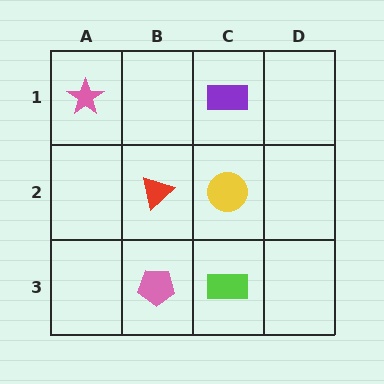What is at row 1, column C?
A purple rectangle.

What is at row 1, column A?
A pink star.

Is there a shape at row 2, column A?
No, that cell is empty.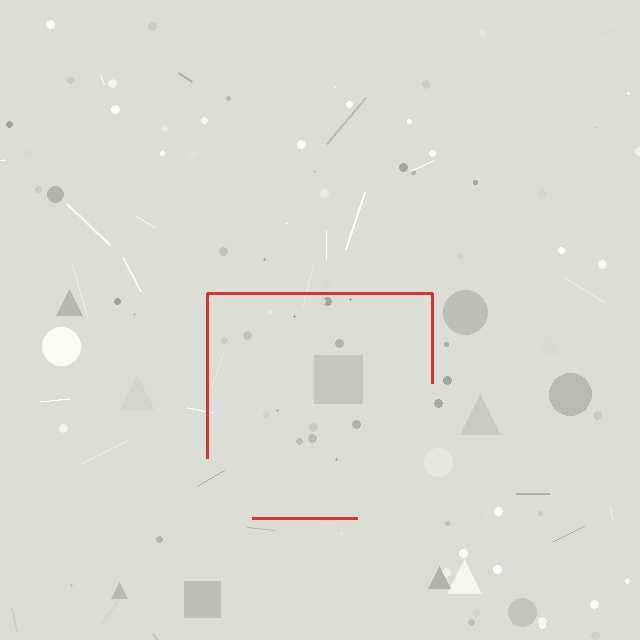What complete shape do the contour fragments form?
The contour fragments form a square.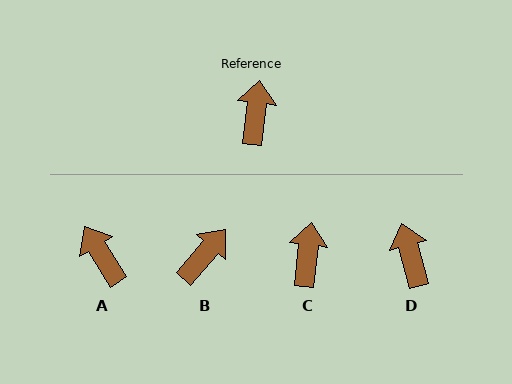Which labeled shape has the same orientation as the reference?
C.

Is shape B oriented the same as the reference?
No, it is off by about 34 degrees.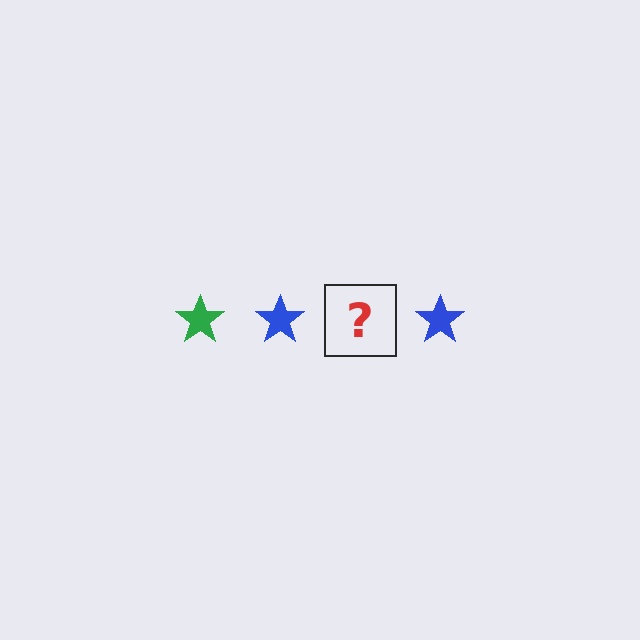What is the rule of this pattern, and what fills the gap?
The rule is that the pattern cycles through green, blue stars. The gap should be filled with a green star.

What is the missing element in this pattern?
The missing element is a green star.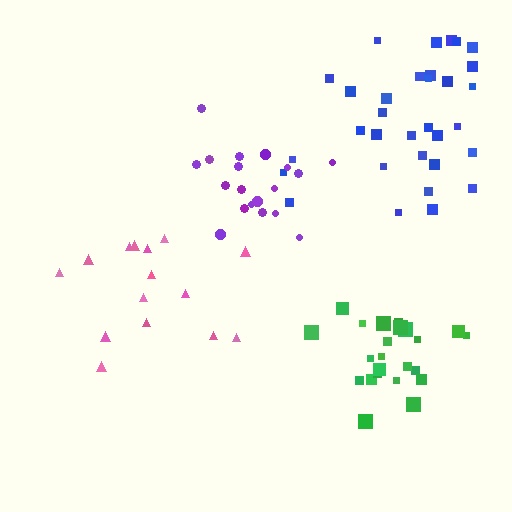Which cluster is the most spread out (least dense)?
Pink.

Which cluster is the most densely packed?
Green.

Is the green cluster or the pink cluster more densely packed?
Green.